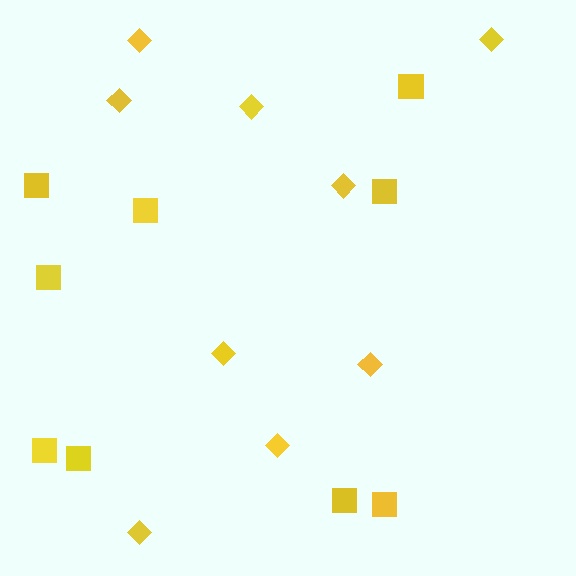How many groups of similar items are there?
There are 2 groups: one group of squares (9) and one group of diamonds (9).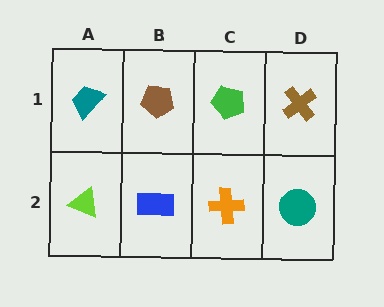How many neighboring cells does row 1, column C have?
3.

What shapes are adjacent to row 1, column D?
A teal circle (row 2, column D), a green pentagon (row 1, column C).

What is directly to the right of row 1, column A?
A brown pentagon.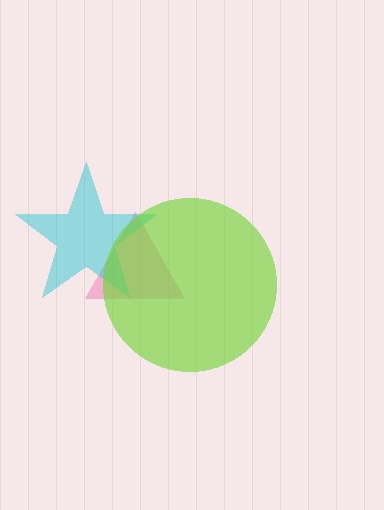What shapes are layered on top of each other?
The layered shapes are: a pink triangle, a cyan star, a lime circle.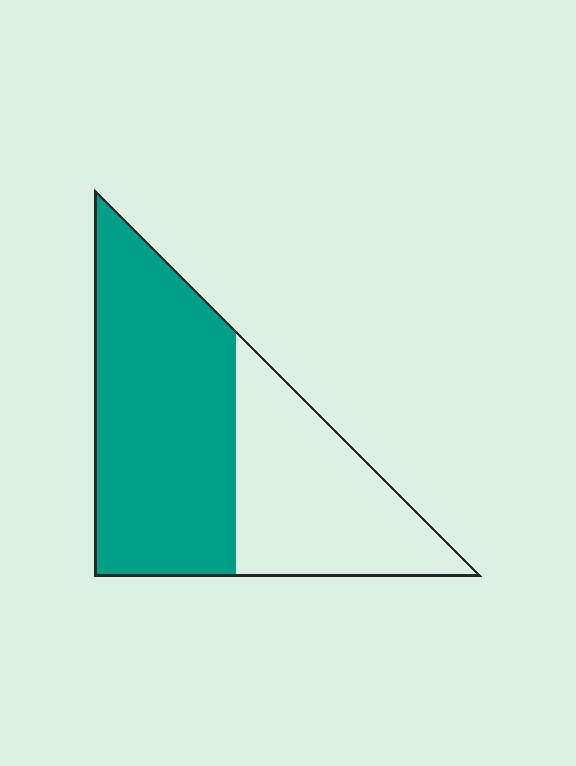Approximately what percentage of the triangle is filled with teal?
Approximately 60%.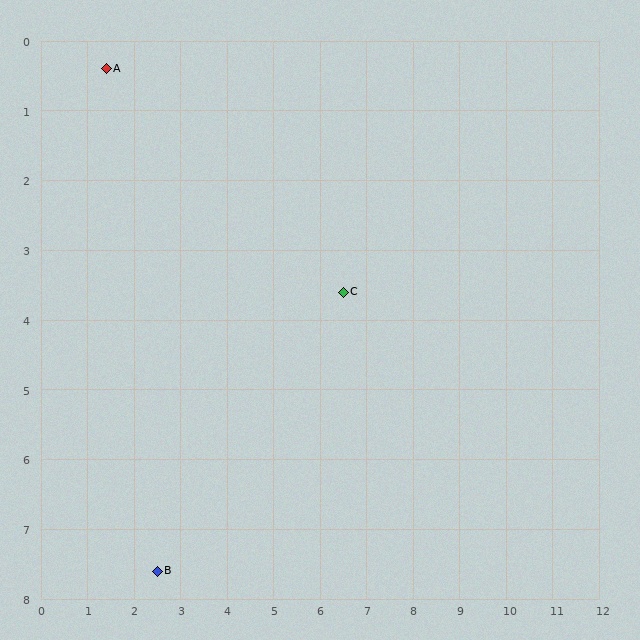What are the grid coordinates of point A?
Point A is at approximately (1.4, 0.4).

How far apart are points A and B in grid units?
Points A and B are about 7.3 grid units apart.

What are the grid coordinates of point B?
Point B is at approximately (2.5, 7.6).